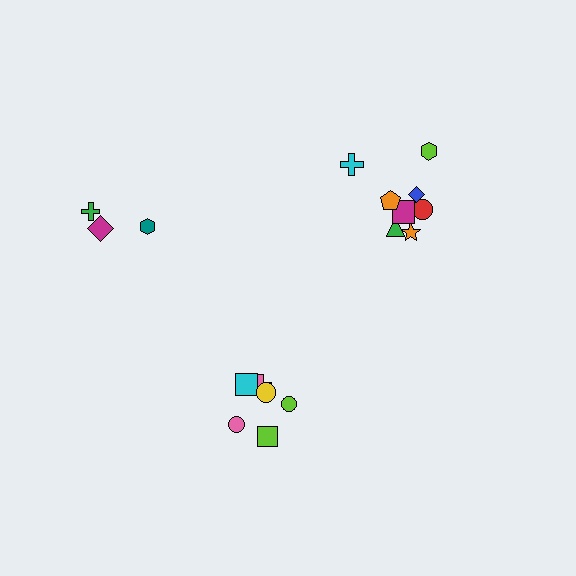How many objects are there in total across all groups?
There are 17 objects.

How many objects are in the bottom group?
There are 6 objects.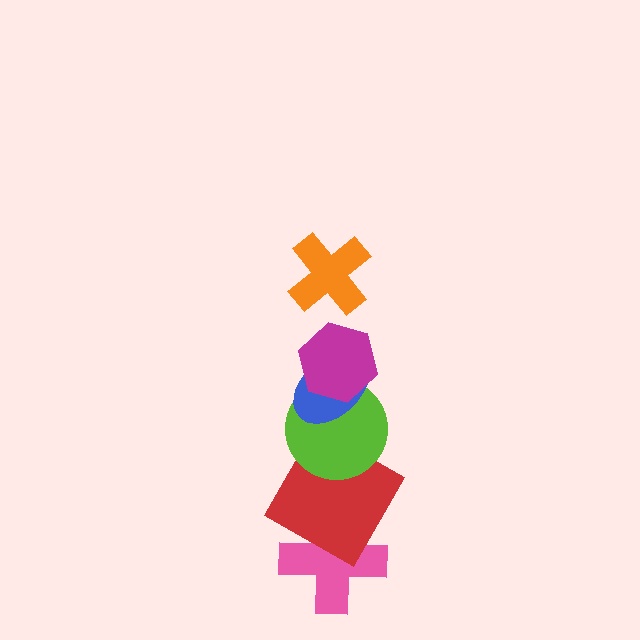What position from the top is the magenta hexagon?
The magenta hexagon is 2nd from the top.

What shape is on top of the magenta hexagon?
The orange cross is on top of the magenta hexagon.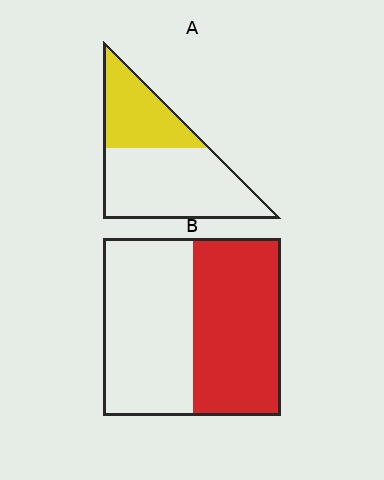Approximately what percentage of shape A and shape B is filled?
A is approximately 35% and B is approximately 50%.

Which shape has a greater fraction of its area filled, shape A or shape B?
Shape B.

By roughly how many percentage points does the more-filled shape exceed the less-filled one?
By roughly 15 percentage points (B over A).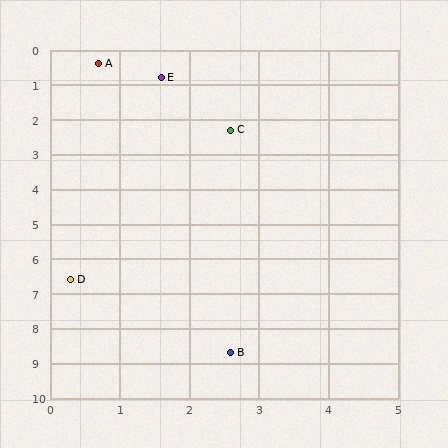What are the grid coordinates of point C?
Point C is at approximately (2.6, 2.3).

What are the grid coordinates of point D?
Point D is at approximately (0.3, 6.6).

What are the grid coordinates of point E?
Point E is at approximately (1.6, 0.8).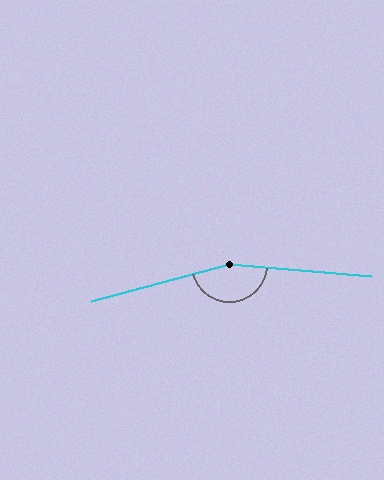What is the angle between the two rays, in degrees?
Approximately 160 degrees.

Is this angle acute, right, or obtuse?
It is obtuse.